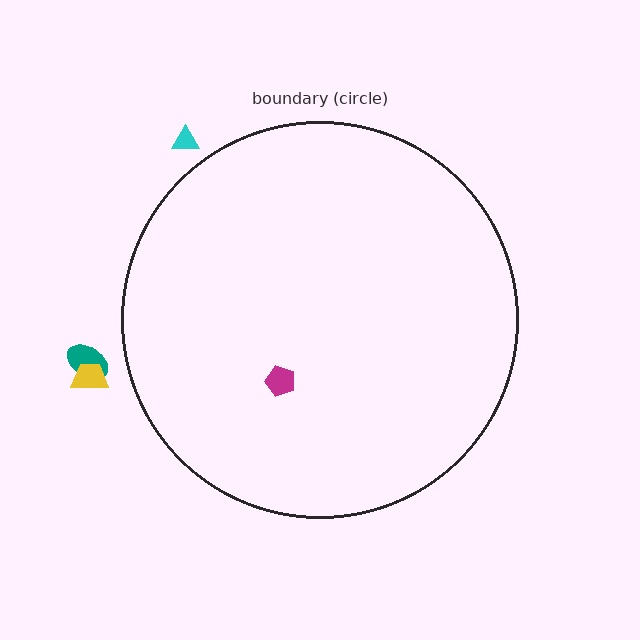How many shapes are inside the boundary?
1 inside, 3 outside.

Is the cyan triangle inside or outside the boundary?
Outside.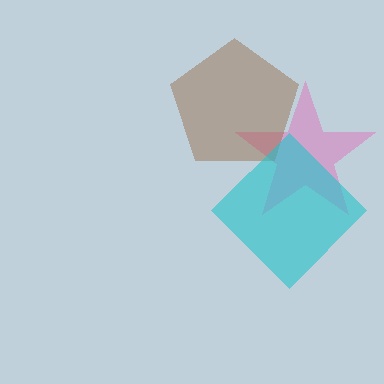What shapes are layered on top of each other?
The layered shapes are: a pink star, a brown pentagon, a cyan diamond.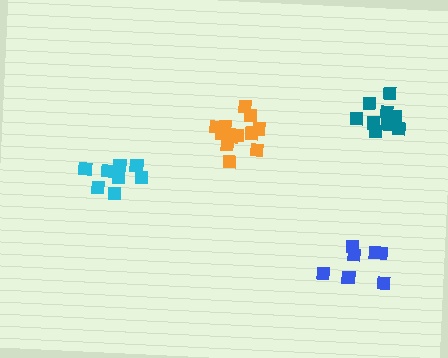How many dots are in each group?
Group 1: 7 dots, Group 2: 8 dots, Group 3: 12 dots, Group 4: 9 dots (36 total).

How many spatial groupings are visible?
There are 4 spatial groupings.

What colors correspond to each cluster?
The clusters are colored: blue, cyan, orange, teal.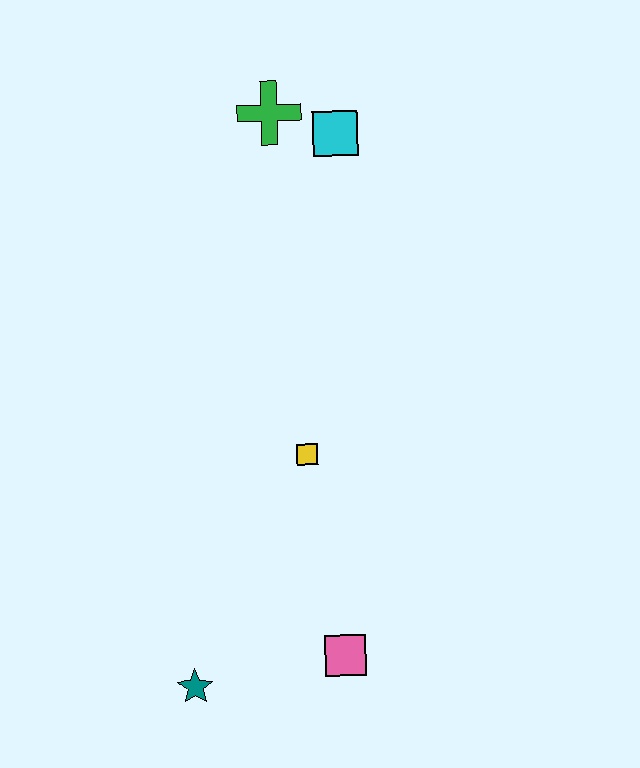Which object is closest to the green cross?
The cyan square is closest to the green cross.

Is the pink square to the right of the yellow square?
Yes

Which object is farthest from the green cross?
The teal star is farthest from the green cross.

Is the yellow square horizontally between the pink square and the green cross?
Yes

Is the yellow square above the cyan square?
No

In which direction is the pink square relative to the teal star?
The pink square is to the right of the teal star.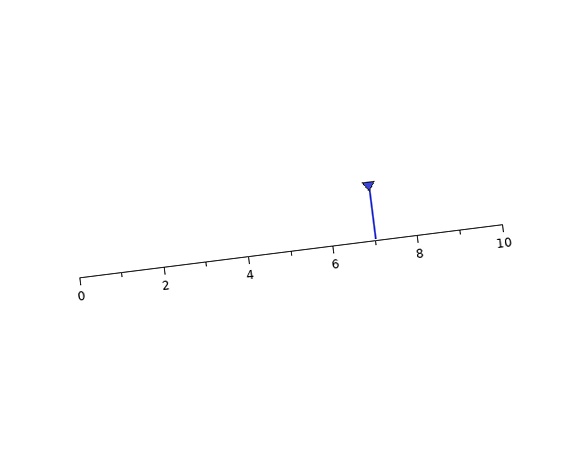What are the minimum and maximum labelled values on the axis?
The axis runs from 0 to 10.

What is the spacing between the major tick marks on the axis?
The major ticks are spaced 2 apart.